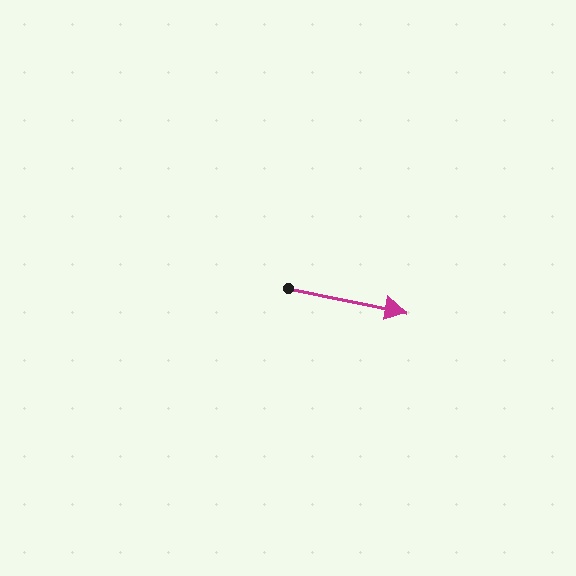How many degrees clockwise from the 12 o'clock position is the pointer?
Approximately 101 degrees.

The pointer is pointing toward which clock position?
Roughly 3 o'clock.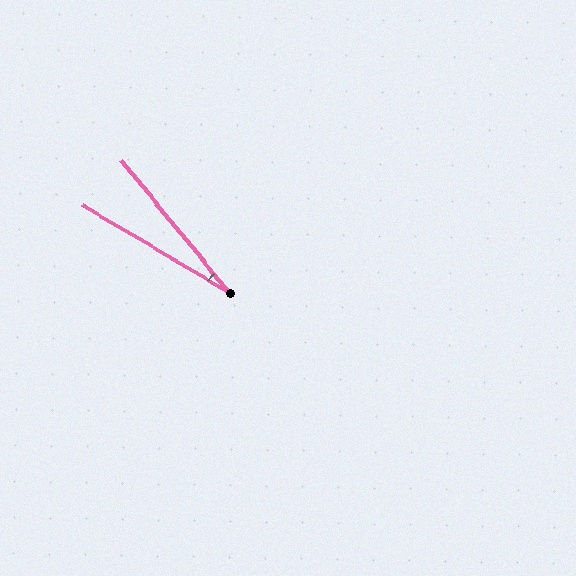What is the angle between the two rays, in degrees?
Approximately 20 degrees.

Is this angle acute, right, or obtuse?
It is acute.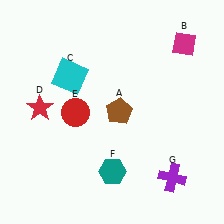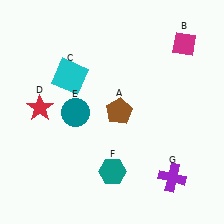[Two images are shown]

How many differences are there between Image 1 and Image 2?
There is 1 difference between the two images.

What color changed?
The circle (E) changed from red in Image 1 to teal in Image 2.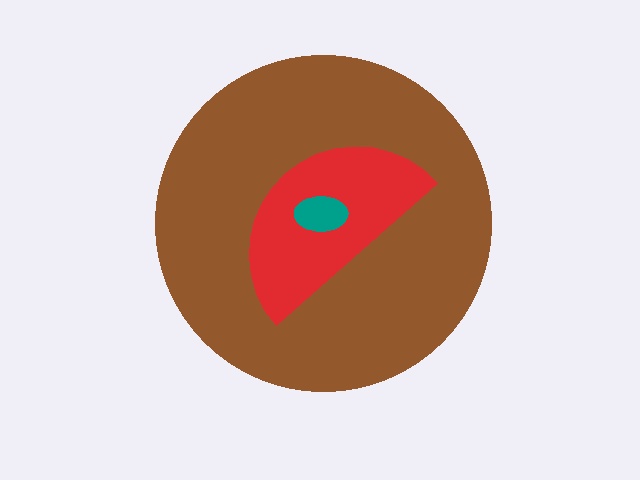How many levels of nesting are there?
3.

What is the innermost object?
The teal ellipse.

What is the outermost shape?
The brown circle.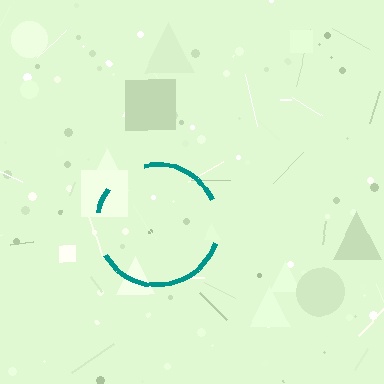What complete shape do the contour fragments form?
The contour fragments form a circle.